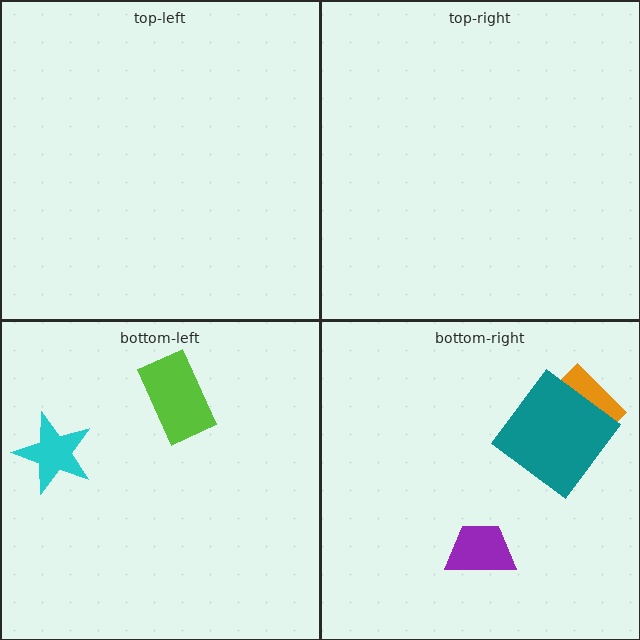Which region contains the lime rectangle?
The bottom-left region.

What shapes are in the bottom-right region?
The purple trapezoid, the orange diamond, the teal diamond.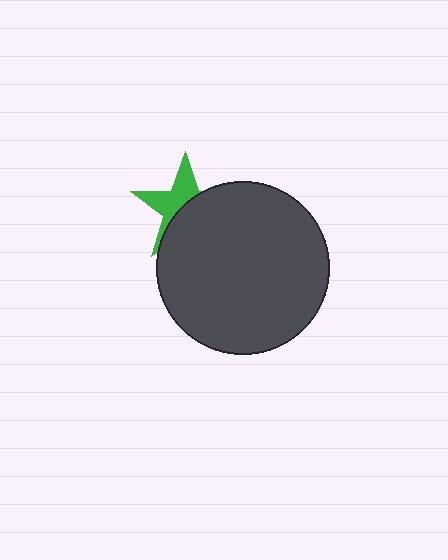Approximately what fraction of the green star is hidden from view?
Roughly 56% of the green star is hidden behind the dark gray circle.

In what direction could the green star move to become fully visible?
The green star could move toward the upper-left. That would shift it out from behind the dark gray circle entirely.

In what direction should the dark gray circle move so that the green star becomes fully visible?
The dark gray circle should move toward the lower-right. That is the shortest direction to clear the overlap and leave the green star fully visible.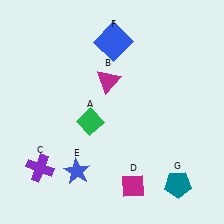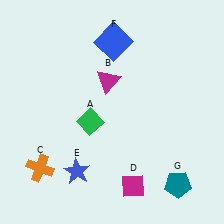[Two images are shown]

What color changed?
The cross (C) changed from purple in Image 1 to orange in Image 2.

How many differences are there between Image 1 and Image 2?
There is 1 difference between the two images.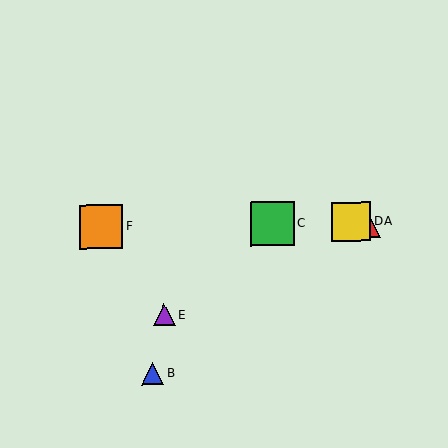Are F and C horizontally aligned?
Yes, both are at y≈227.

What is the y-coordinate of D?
Object D is at y≈222.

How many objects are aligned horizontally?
4 objects (A, C, D, F) are aligned horizontally.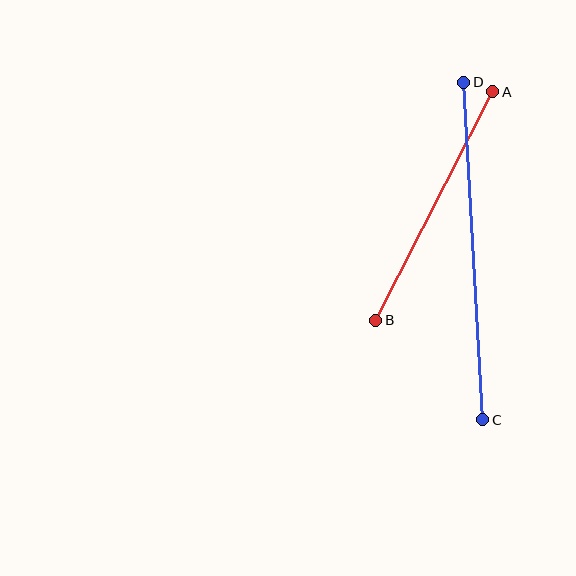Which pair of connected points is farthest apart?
Points C and D are farthest apart.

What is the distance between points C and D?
The distance is approximately 338 pixels.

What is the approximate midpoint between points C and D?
The midpoint is at approximately (473, 251) pixels.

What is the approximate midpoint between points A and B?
The midpoint is at approximately (434, 206) pixels.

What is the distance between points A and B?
The distance is approximately 256 pixels.